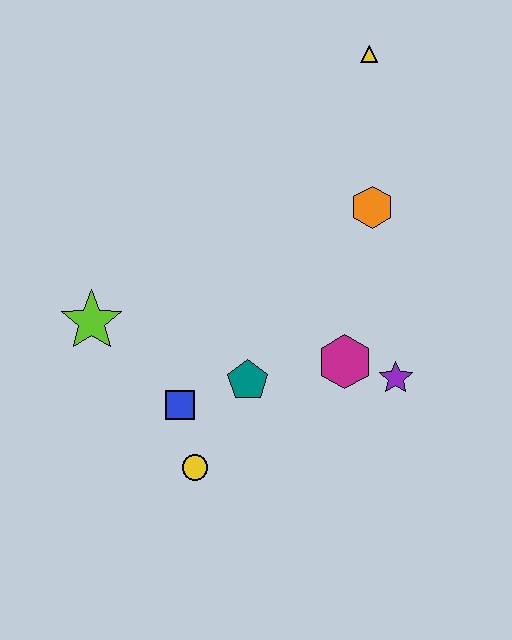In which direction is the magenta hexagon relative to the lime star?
The magenta hexagon is to the right of the lime star.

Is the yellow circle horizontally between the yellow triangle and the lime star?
Yes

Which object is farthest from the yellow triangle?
The yellow circle is farthest from the yellow triangle.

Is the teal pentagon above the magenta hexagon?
No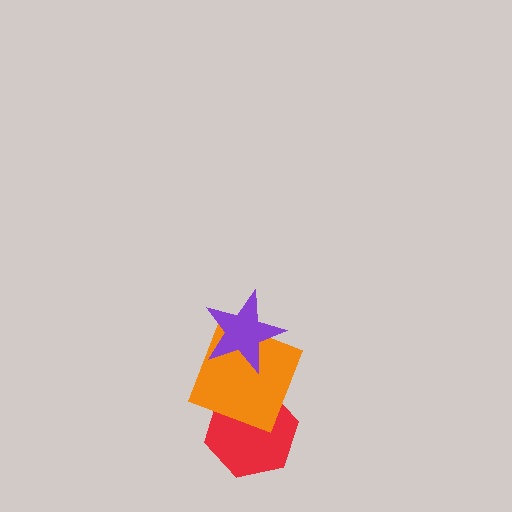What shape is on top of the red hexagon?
The orange square is on top of the red hexagon.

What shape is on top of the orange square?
The purple star is on top of the orange square.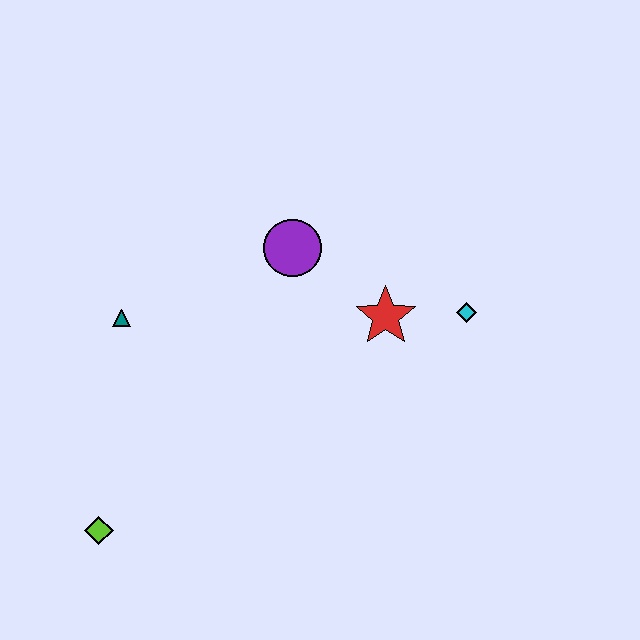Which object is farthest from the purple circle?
The lime diamond is farthest from the purple circle.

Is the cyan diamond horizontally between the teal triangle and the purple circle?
No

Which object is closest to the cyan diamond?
The red star is closest to the cyan diamond.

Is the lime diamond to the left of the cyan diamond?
Yes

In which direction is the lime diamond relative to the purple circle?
The lime diamond is below the purple circle.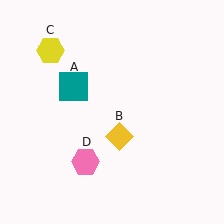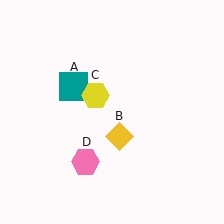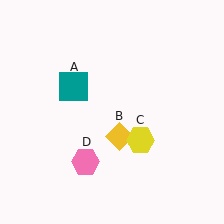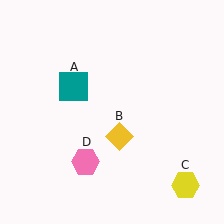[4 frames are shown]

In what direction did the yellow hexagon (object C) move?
The yellow hexagon (object C) moved down and to the right.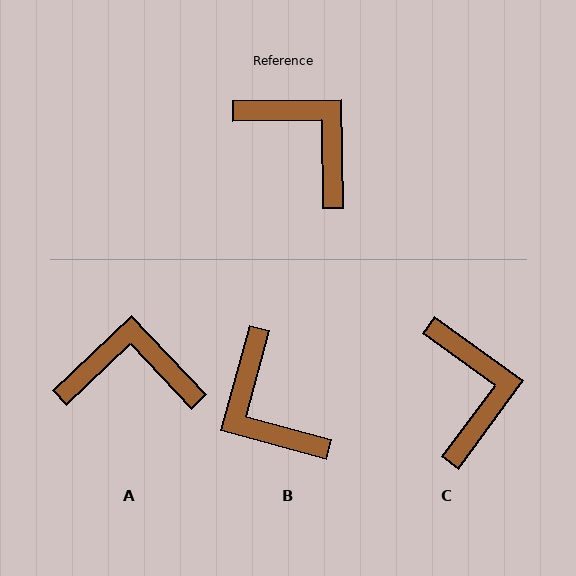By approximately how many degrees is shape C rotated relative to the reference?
Approximately 37 degrees clockwise.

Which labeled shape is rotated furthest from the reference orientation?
B, about 164 degrees away.